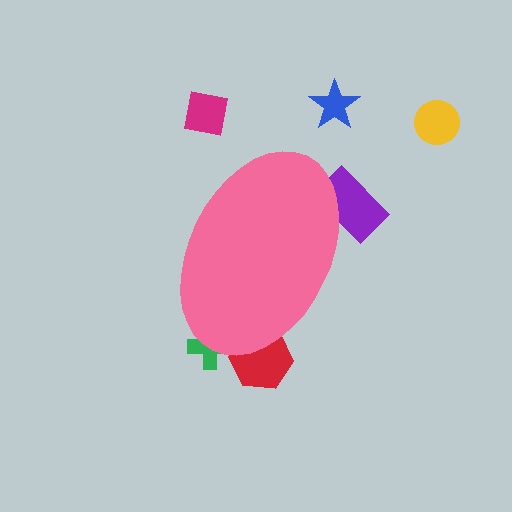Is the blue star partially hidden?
No, the blue star is fully visible.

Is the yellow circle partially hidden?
No, the yellow circle is fully visible.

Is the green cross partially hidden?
Yes, the green cross is partially hidden behind the pink ellipse.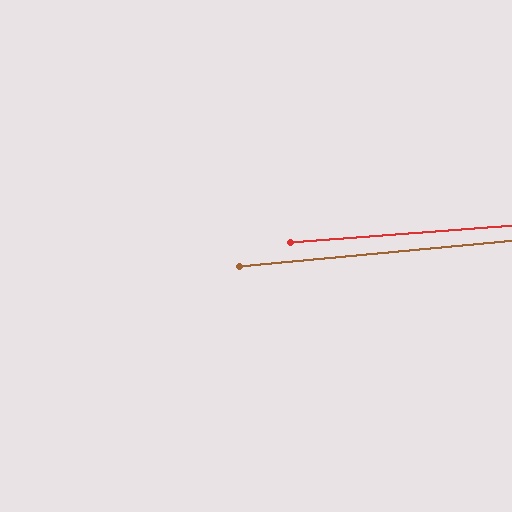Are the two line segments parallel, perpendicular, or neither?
Parallel — their directions differ by only 0.9°.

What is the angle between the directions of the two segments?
Approximately 1 degree.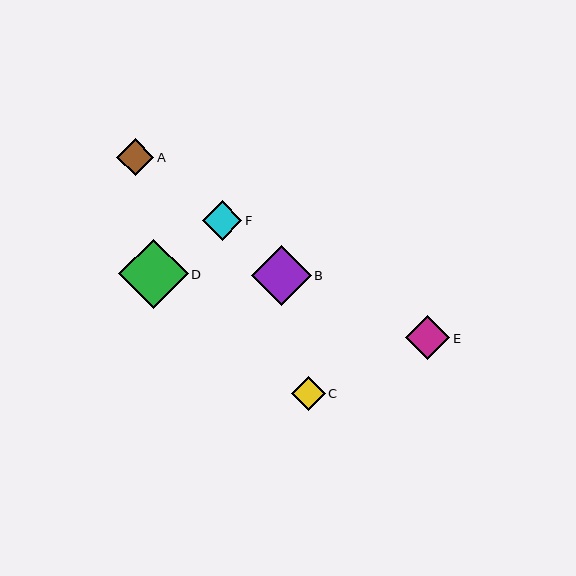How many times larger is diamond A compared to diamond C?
Diamond A is approximately 1.1 times the size of diamond C.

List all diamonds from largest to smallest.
From largest to smallest: D, B, E, F, A, C.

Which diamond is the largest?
Diamond D is the largest with a size of approximately 70 pixels.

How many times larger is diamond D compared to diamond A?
Diamond D is approximately 1.9 times the size of diamond A.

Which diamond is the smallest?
Diamond C is the smallest with a size of approximately 34 pixels.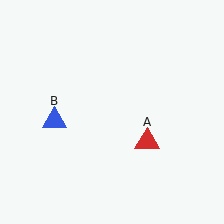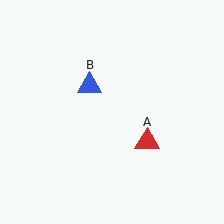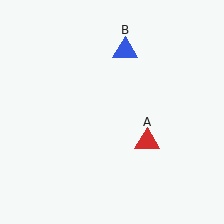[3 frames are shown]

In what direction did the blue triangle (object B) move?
The blue triangle (object B) moved up and to the right.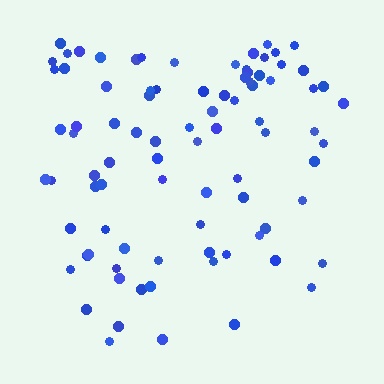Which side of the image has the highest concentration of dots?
The top.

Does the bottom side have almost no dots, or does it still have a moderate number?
Still a moderate number, just noticeably fewer than the top.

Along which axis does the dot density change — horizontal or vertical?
Vertical.